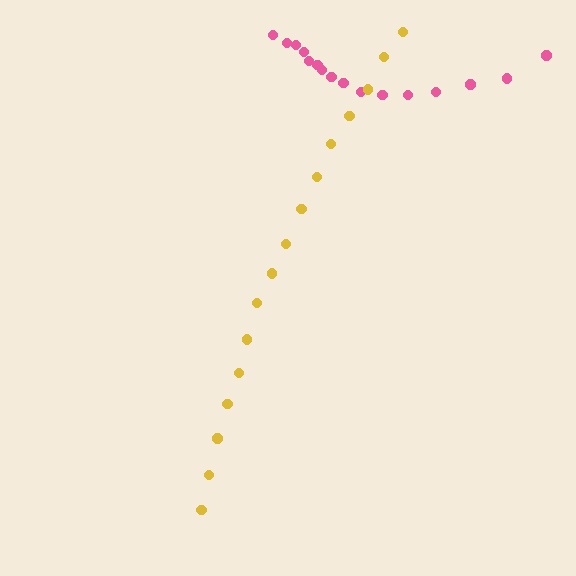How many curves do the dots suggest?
There are 2 distinct paths.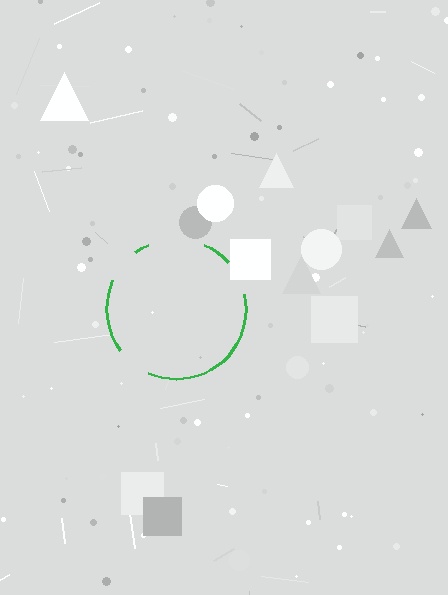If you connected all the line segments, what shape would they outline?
They would outline a circle.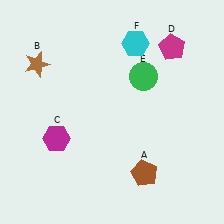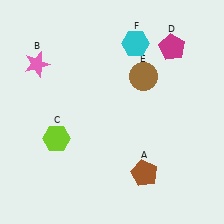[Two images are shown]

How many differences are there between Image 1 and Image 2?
There are 3 differences between the two images.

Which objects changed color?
B changed from brown to pink. C changed from magenta to lime. E changed from green to brown.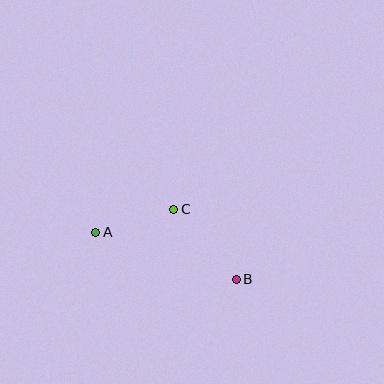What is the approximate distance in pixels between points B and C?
The distance between B and C is approximately 94 pixels.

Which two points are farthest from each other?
Points A and B are farthest from each other.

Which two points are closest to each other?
Points A and C are closest to each other.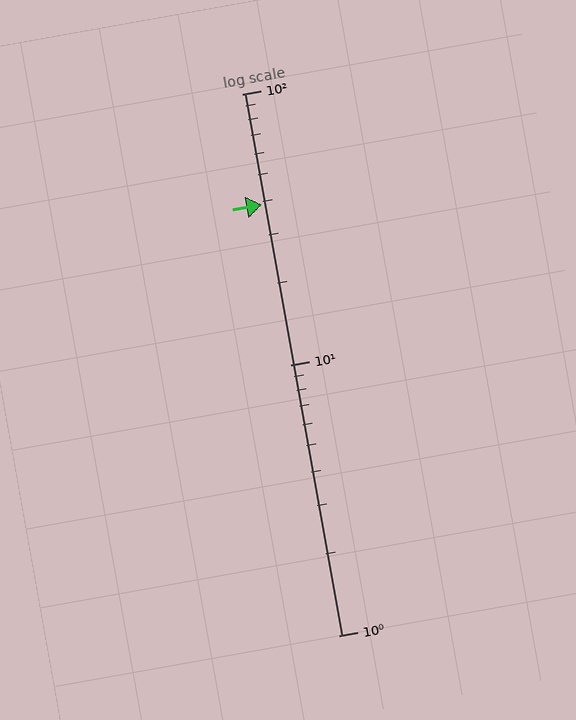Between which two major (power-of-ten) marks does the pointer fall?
The pointer is between 10 and 100.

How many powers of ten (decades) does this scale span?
The scale spans 2 decades, from 1 to 100.